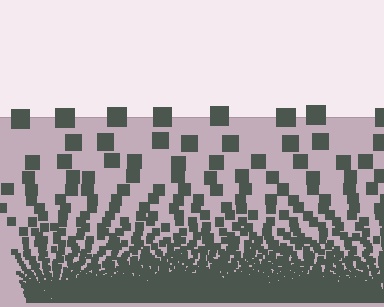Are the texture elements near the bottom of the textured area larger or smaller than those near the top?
Smaller. The gradient is inverted — elements near the bottom are smaller and denser.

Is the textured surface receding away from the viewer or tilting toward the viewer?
The surface appears to tilt toward the viewer. Texture elements get larger and sparser toward the top.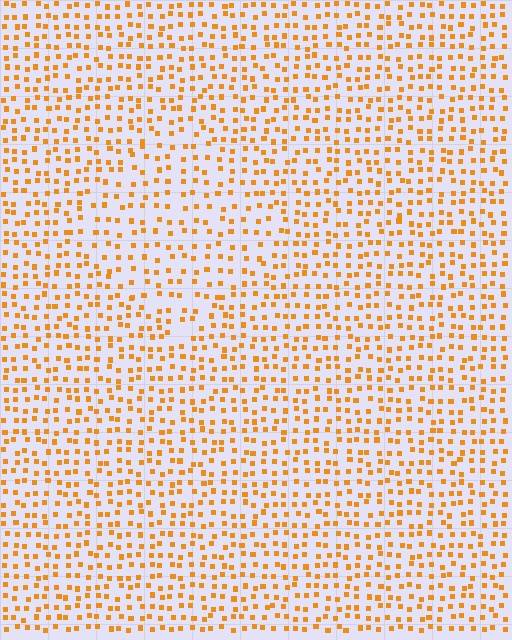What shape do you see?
I see a diamond.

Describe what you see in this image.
The image contains small orange elements arranged at two different densities. A diamond-shaped region is visible where the elements are less densely packed than the surrounding area.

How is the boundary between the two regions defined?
The boundary is defined by a change in element density (approximately 1.5x ratio). All elements are the same color, size, and shape.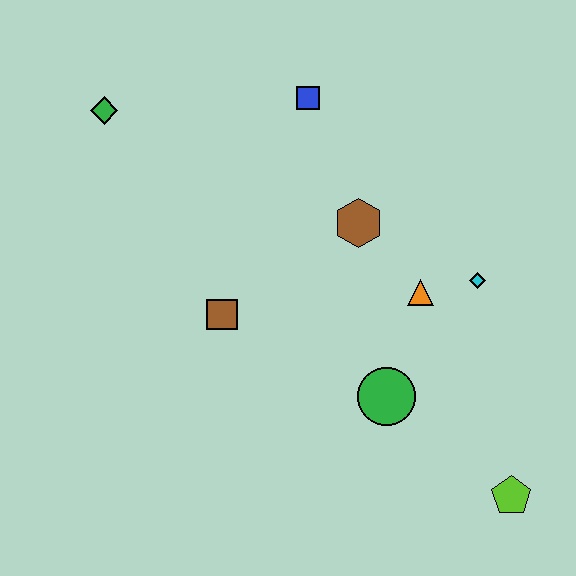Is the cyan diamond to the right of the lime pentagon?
No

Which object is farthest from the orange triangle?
The green diamond is farthest from the orange triangle.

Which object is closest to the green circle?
The orange triangle is closest to the green circle.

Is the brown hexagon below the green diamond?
Yes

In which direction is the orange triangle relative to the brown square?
The orange triangle is to the right of the brown square.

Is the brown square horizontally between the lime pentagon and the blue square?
No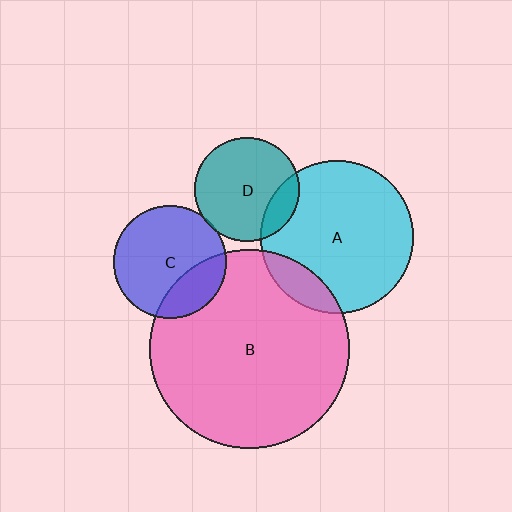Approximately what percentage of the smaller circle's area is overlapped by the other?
Approximately 5%.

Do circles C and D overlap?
Yes.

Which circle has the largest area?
Circle B (pink).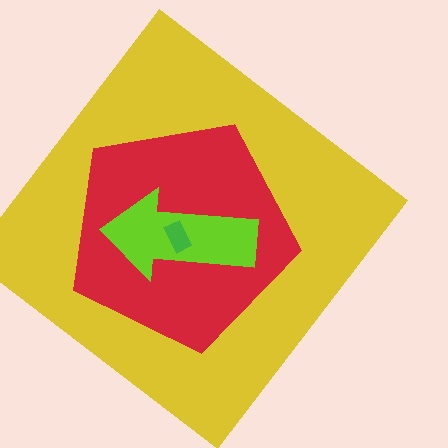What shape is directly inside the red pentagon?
The lime arrow.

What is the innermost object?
The green rectangle.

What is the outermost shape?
The yellow diamond.